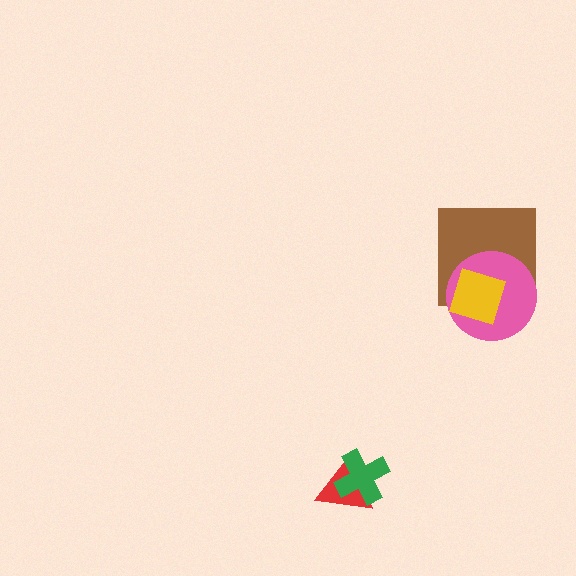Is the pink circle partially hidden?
Yes, it is partially covered by another shape.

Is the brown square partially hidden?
Yes, it is partially covered by another shape.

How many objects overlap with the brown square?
2 objects overlap with the brown square.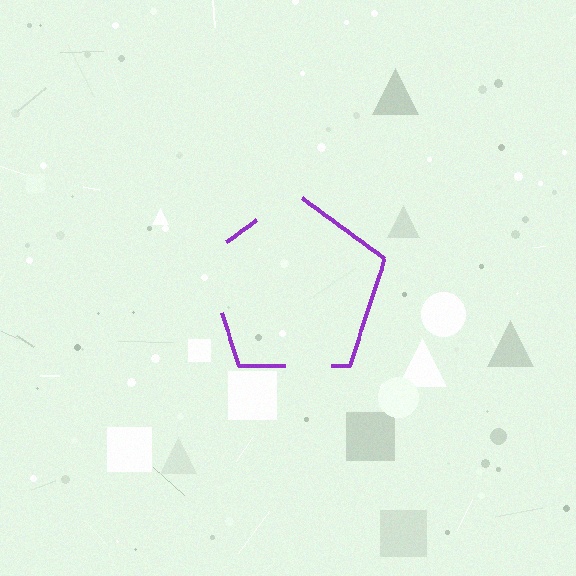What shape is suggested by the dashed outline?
The dashed outline suggests a pentagon.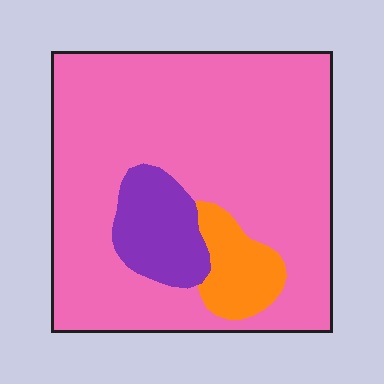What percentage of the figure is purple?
Purple covers roughly 10% of the figure.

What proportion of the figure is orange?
Orange takes up about one tenth (1/10) of the figure.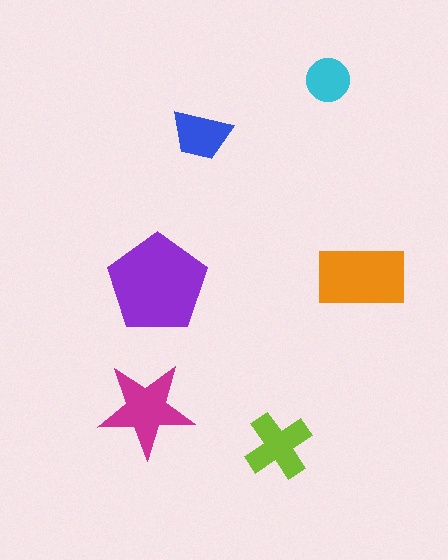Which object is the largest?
The purple pentagon.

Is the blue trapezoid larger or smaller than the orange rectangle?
Smaller.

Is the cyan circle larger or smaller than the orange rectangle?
Smaller.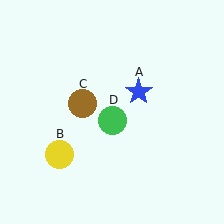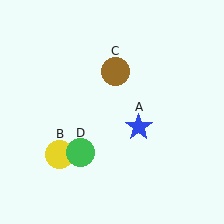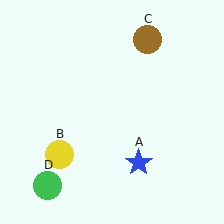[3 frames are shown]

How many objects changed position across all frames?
3 objects changed position: blue star (object A), brown circle (object C), green circle (object D).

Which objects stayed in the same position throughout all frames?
Yellow circle (object B) remained stationary.